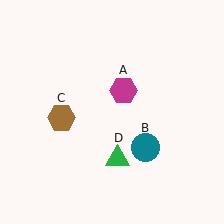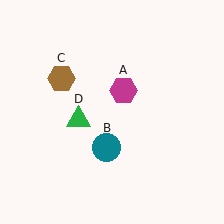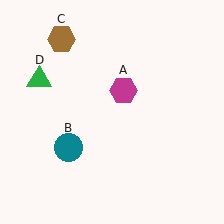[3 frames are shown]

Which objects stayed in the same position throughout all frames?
Magenta hexagon (object A) remained stationary.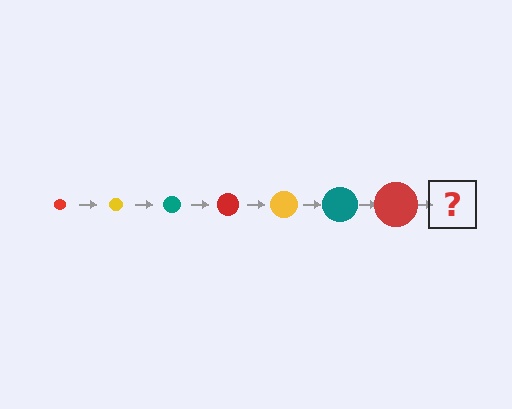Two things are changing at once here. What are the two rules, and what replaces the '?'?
The two rules are that the circle grows larger each step and the color cycles through red, yellow, and teal. The '?' should be a yellow circle, larger than the previous one.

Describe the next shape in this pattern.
It should be a yellow circle, larger than the previous one.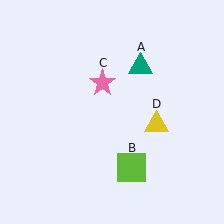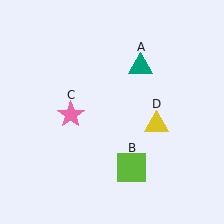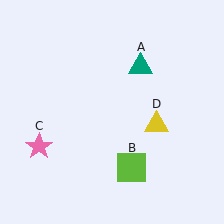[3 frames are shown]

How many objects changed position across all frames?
1 object changed position: pink star (object C).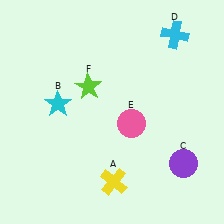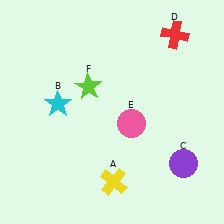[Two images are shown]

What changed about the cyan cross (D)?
In Image 1, D is cyan. In Image 2, it changed to red.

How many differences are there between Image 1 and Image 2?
There is 1 difference between the two images.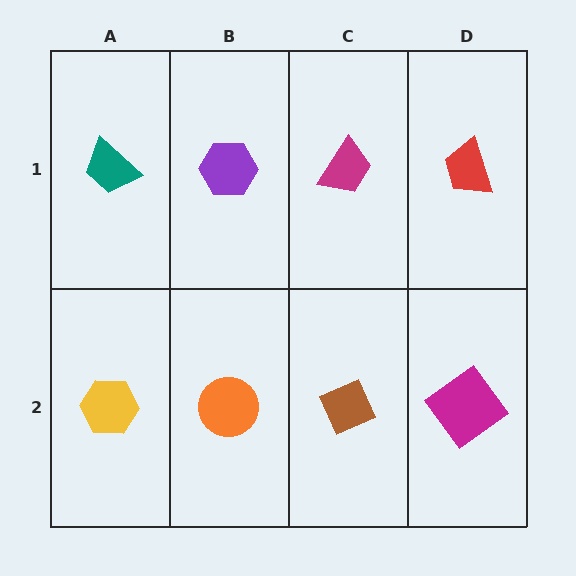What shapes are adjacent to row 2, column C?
A magenta trapezoid (row 1, column C), an orange circle (row 2, column B), a magenta diamond (row 2, column D).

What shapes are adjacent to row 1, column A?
A yellow hexagon (row 2, column A), a purple hexagon (row 1, column B).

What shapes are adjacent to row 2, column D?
A red trapezoid (row 1, column D), a brown diamond (row 2, column C).